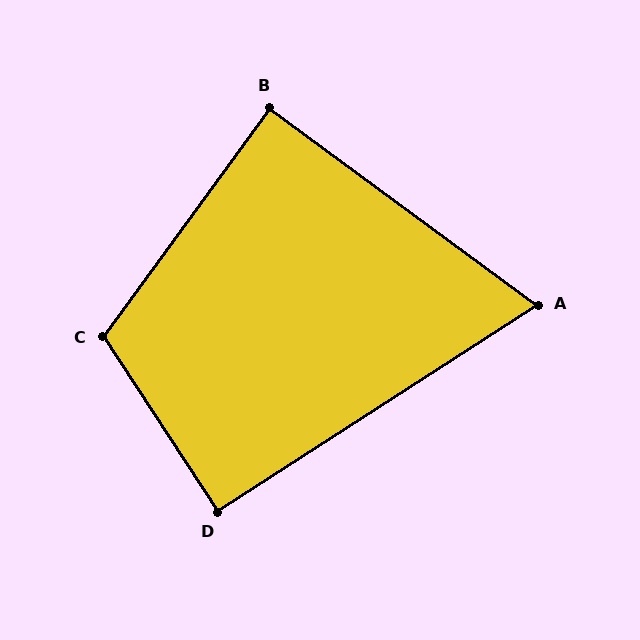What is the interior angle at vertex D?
Approximately 90 degrees (approximately right).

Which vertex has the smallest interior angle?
A, at approximately 69 degrees.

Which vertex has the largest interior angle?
C, at approximately 111 degrees.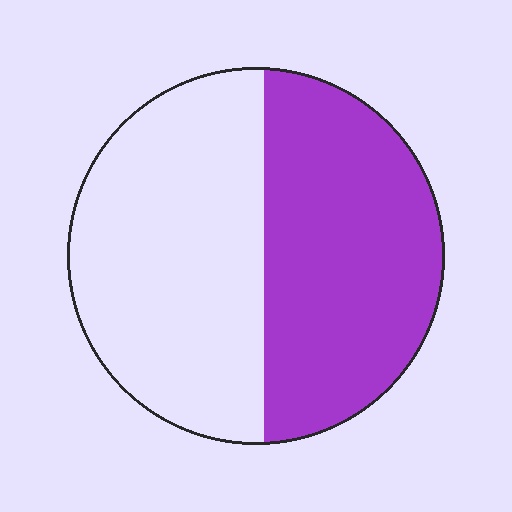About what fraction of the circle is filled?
About one half (1/2).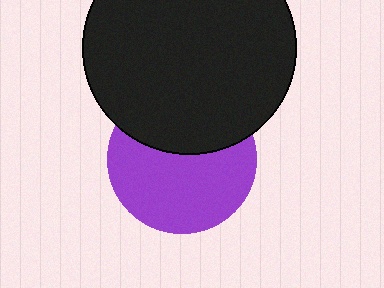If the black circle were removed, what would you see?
You would see the complete purple circle.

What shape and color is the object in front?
The object in front is a black circle.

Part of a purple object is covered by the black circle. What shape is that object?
It is a circle.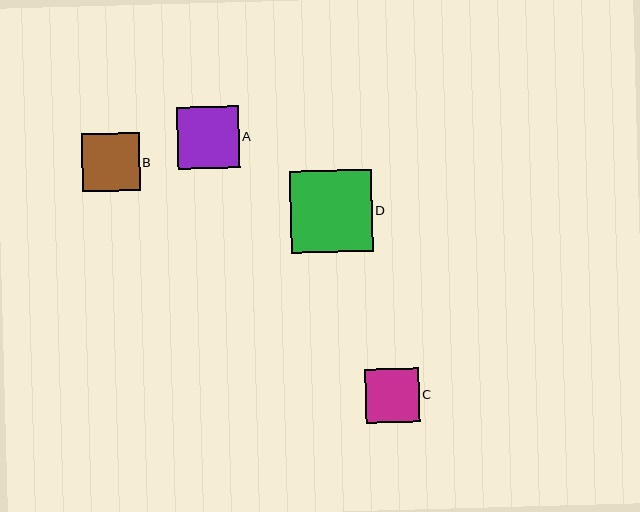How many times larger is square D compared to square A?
Square D is approximately 1.3 times the size of square A.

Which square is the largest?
Square D is the largest with a size of approximately 81 pixels.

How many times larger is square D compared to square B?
Square D is approximately 1.4 times the size of square B.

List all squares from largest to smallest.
From largest to smallest: D, A, B, C.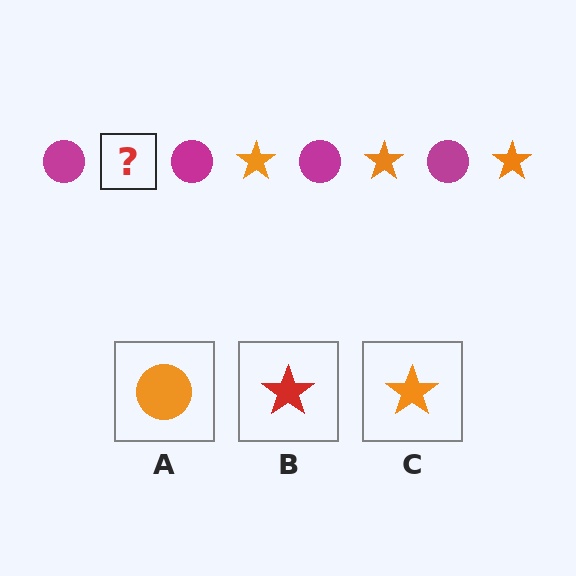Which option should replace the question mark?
Option C.